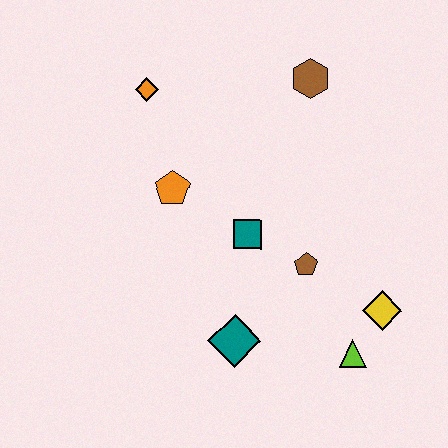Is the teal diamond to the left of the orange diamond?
No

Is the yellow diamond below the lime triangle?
No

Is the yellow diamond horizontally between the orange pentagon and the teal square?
No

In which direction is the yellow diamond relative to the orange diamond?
The yellow diamond is to the right of the orange diamond.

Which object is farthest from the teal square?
The orange diamond is farthest from the teal square.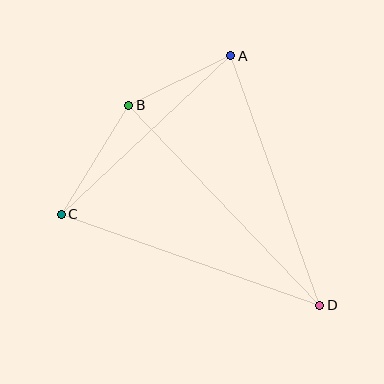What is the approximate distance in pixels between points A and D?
The distance between A and D is approximately 265 pixels.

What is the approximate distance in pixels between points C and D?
The distance between C and D is approximately 274 pixels.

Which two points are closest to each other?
Points A and B are closest to each other.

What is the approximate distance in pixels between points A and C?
The distance between A and C is approximately 232 pixels.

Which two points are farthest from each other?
Points B and D are farthest from each other.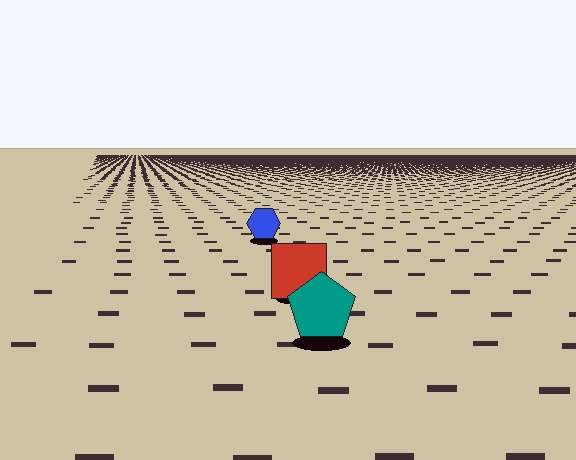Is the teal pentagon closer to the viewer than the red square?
Yes. The teal pentagon is closer — you can tell from the texture gradient: the ground texture is coarser near it.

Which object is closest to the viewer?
The teal pentagon is closest. The texture marks near it are larger and more spread out.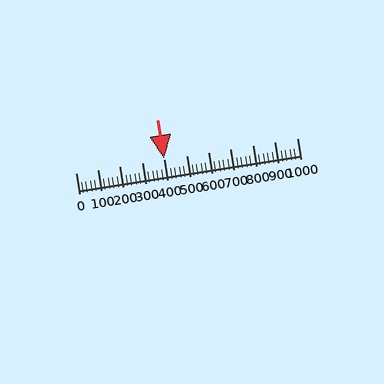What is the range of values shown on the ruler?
The ruler shows values from 0 to 1000.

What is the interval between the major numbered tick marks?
The major tick marks are spaced 100 units apart.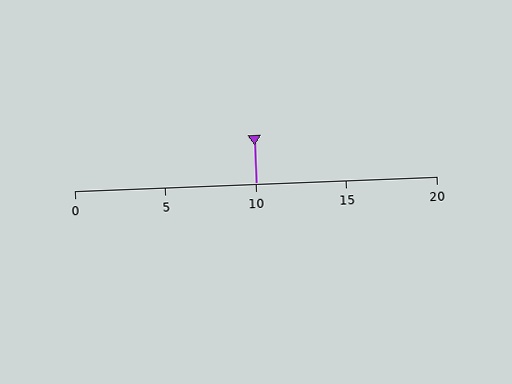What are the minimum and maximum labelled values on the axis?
The axis runs from 0 to 20.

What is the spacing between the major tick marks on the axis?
The major ticks are spaced 5 apart.